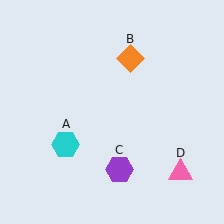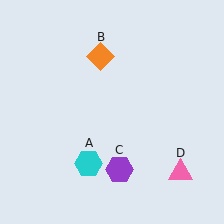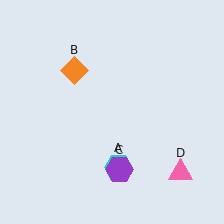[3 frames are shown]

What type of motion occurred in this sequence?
The cyan hexagon (object A), orange diamond (object B) rotated counterclockwise around the center of the scene.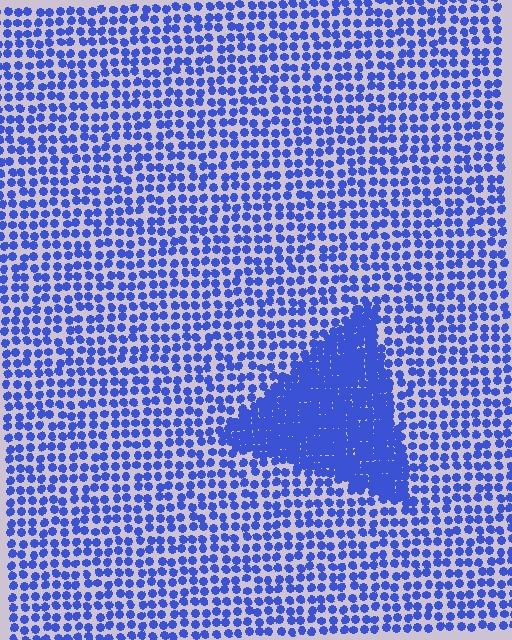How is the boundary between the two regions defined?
The boundary is defined by a change in element density (approximately 2.5x ratio). All elements are the same color, size, and shape.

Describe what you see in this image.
The image contains small blue elements arranged at two different densities. A triangle-shaped region is visible where the elements are more densely packed than the surrounding area.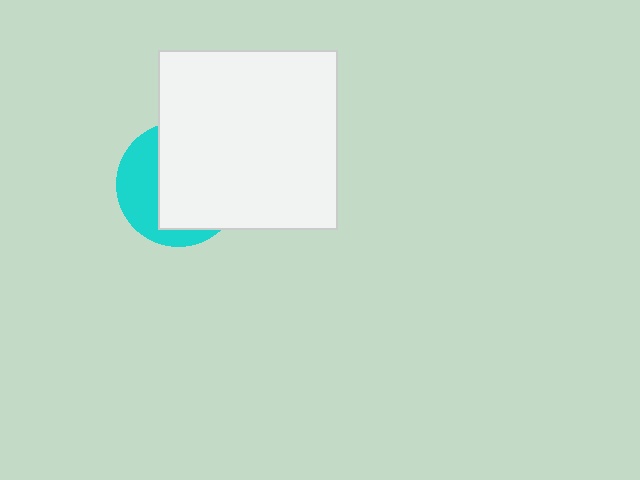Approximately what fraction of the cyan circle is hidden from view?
Roughly 64% of the cyan circle is hidden behind the white rectangle.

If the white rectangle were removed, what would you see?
You would see the complete cyan circle.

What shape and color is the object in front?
The object in front is a white rectangle.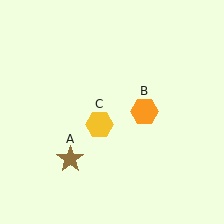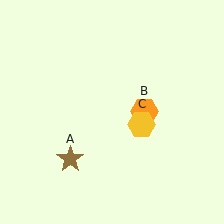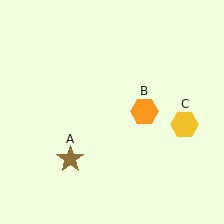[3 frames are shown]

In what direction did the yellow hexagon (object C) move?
The yellow hexagon (object C) moved right.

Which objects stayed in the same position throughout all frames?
Brown star (object A) and orange hexagon (object B) remained stationary.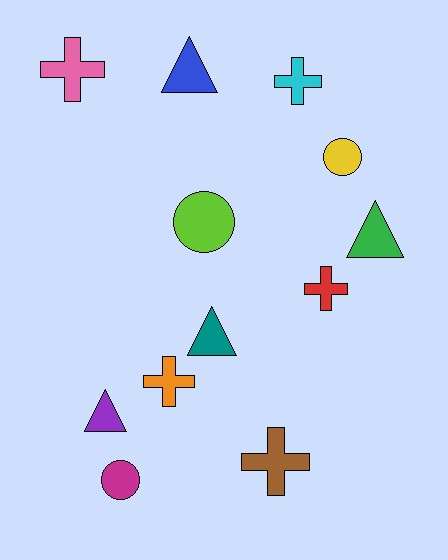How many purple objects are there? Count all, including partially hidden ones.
There is 1 purple object.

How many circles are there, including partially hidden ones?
There are 3 circles.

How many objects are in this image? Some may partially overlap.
There are 12 objects.